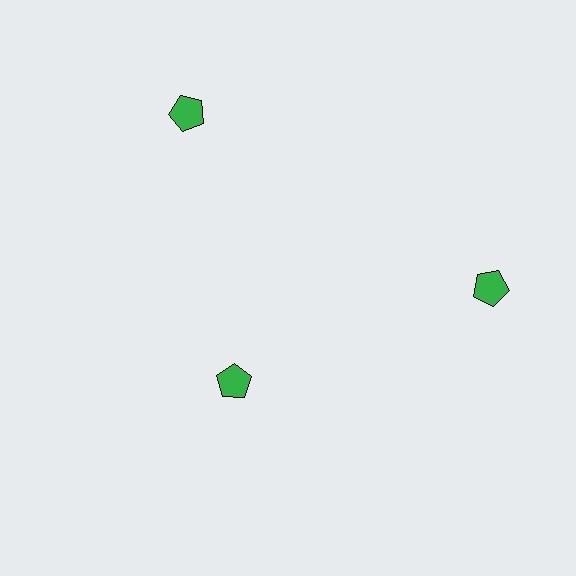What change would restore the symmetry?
The symmetry would be restored by moving it outward, back onto the ring so that all 3 pentagons sit at equal angles and equal distance from the center.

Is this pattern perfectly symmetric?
No. The 3 green pentagons are arranged in a ring, but one element near the 7 o'clock position is pulled inward toward the center, breaking the 3-fold rotational symmetry.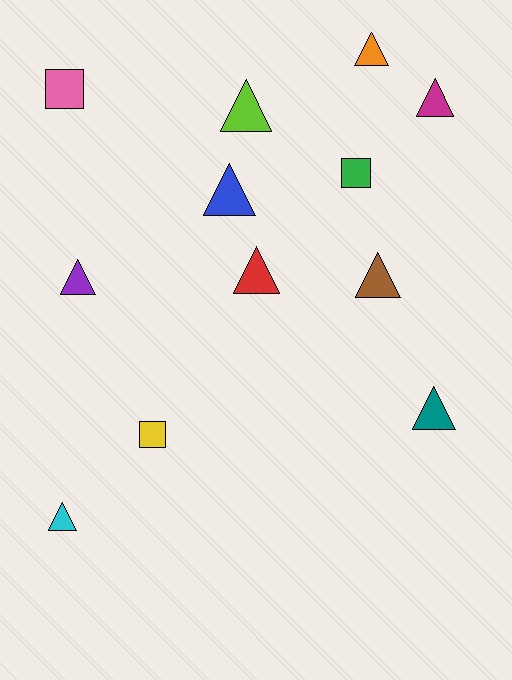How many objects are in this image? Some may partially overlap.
There are 12 objects.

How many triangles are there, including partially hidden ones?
There are 9 triangles.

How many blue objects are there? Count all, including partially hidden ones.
There is 1 blue object.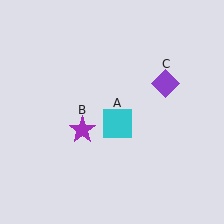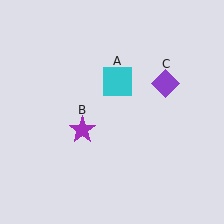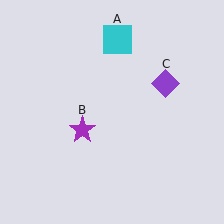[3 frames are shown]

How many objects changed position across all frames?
1 object changed position: cyan square (object A).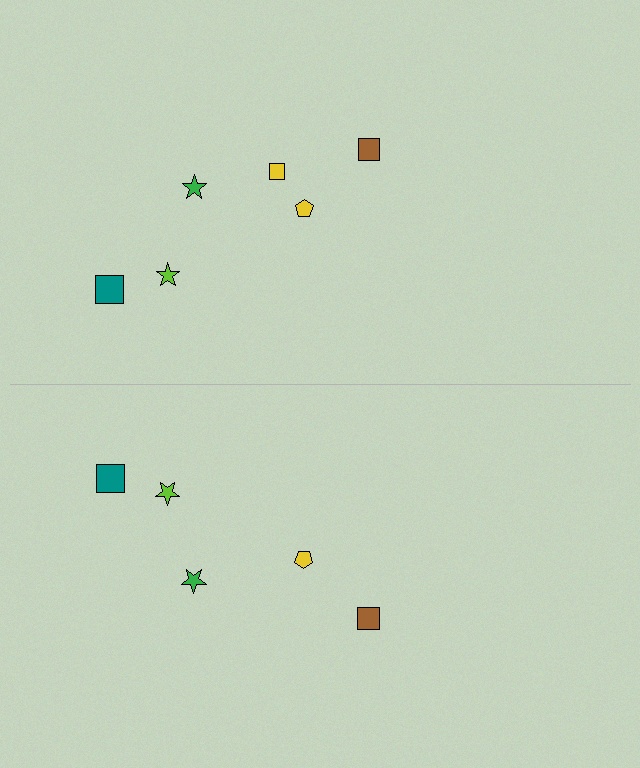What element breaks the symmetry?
A yellow square is missing from the bottom side.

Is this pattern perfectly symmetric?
No, the pattern is not perfectly symmetric. A yellow square is missing from the bottom side.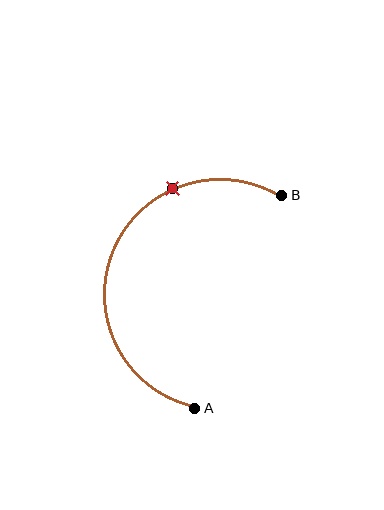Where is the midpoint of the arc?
The arc midpoint is the point on the curve farthest from the straight line joining A and B. It sits to the left of that line.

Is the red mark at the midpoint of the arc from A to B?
No. The red mark lies on the arc but is closer to endpoint B. The arc midpoint would be at the point on the curve equidistant along the arc from both A and B.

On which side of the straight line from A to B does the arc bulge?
The arc bulges to the left of the straight line connecting A and B.